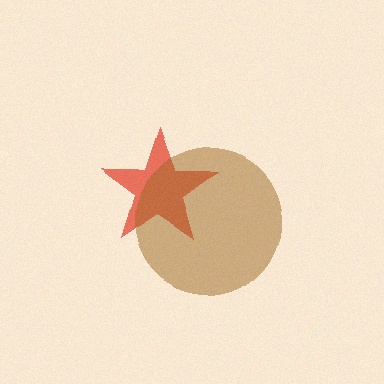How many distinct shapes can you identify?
There are 2 distinct shapes: a red star, a brown circle.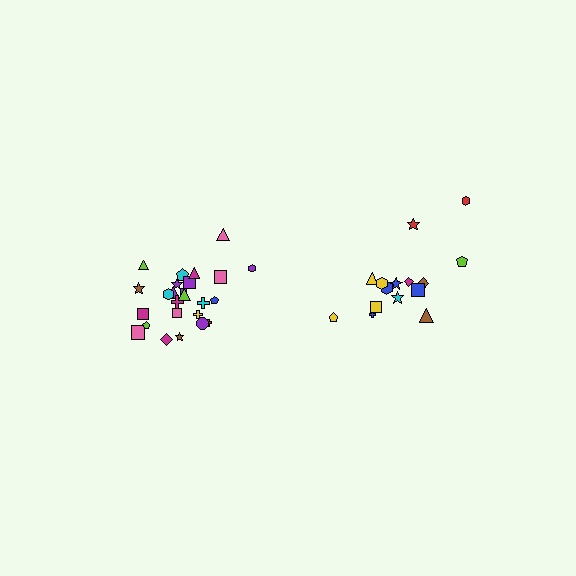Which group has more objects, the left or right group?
The left group.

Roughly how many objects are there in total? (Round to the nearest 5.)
Roughly 40 objects in total.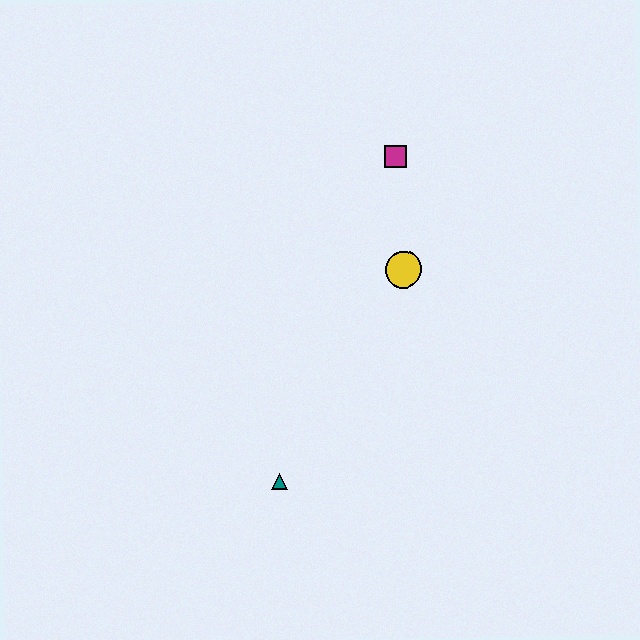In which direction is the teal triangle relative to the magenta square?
The teal triangle is below the magenta square.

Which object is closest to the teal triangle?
The yellow circle is closest to the teal triangle.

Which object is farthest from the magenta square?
The teal triangle is farthest from the magenta square.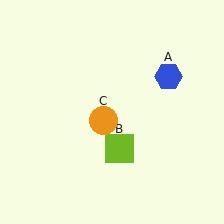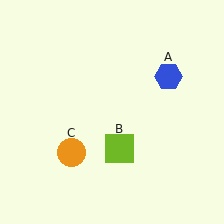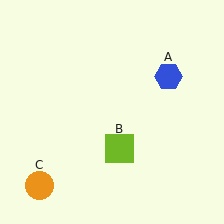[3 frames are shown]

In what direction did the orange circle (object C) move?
The orange circle (object C) moved down and to the left.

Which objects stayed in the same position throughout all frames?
Blue hexagon (object A) and lime square (object B) remained stationary.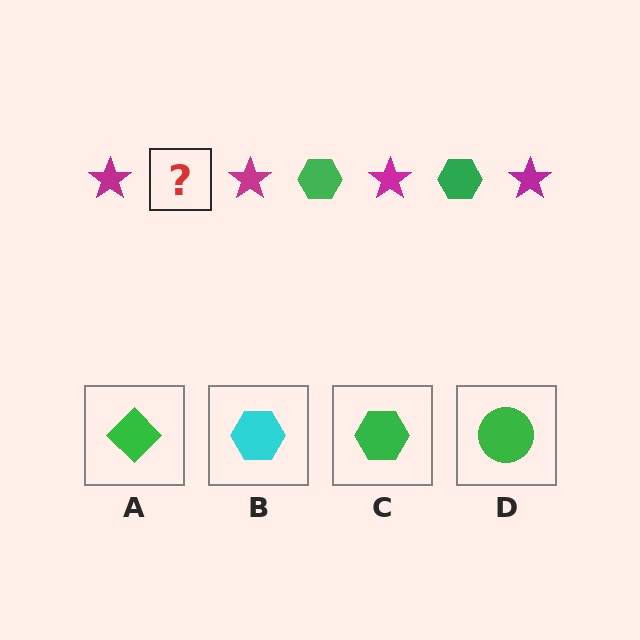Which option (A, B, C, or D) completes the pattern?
C.